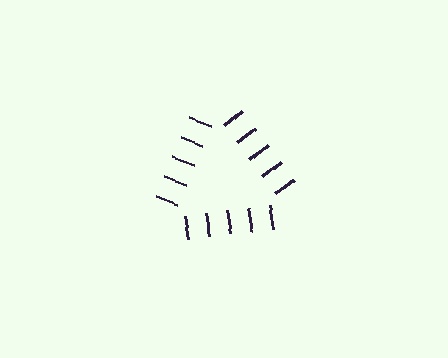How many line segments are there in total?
15 — 5 along each of the 3 edges.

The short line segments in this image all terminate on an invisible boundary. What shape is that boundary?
An illusory triangle — the line segments terminate on its edges but no continuous stroke is drawn.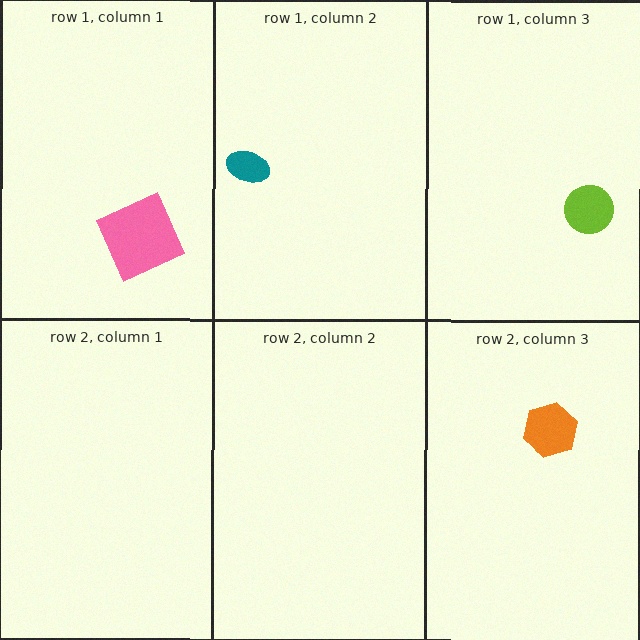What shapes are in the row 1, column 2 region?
The teal ellipse.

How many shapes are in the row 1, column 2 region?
1.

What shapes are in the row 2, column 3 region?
The orange hexagon.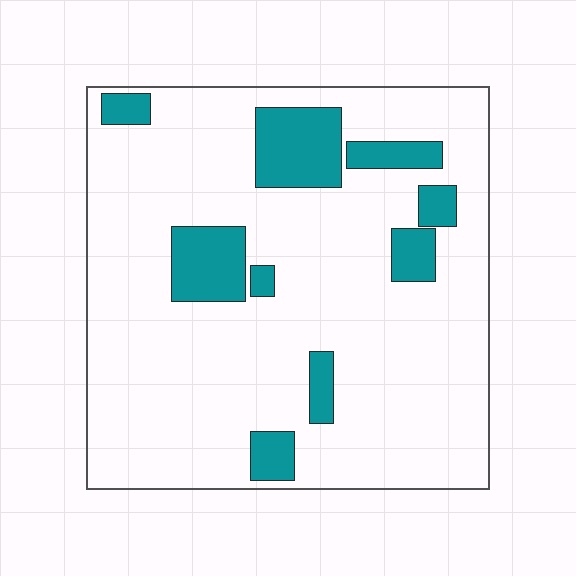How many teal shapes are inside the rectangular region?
9.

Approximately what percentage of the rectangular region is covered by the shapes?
Approximately 15%.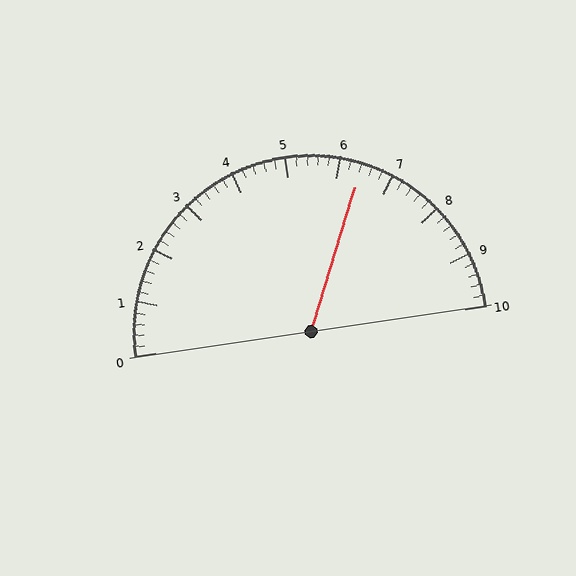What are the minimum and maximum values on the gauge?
The gauge ranges from 0 to 10.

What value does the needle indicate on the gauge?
The needle indicates approximately 6.4.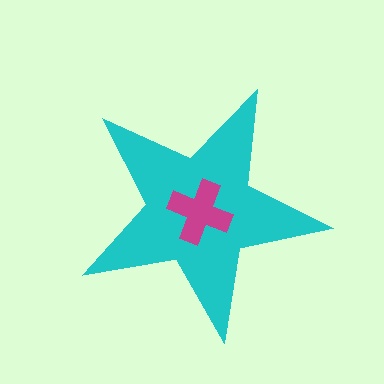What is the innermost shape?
The magenta cross.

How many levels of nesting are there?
2.